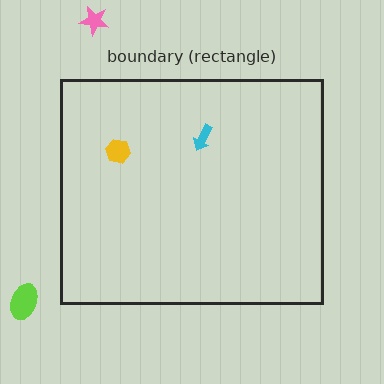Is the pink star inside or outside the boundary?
Outside.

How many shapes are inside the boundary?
2 inside, 2 outside.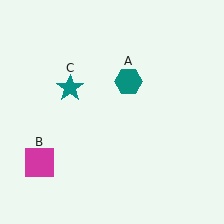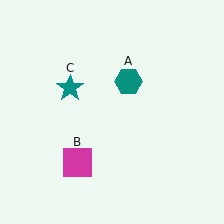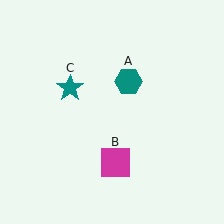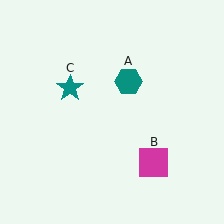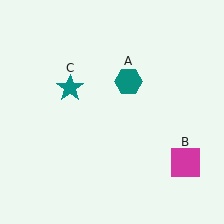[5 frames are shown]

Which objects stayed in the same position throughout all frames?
Teal hexagon (object A) and teal star (object C) remained stationary.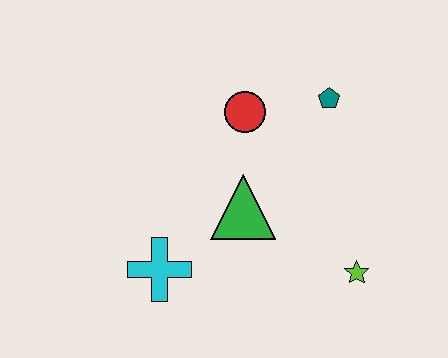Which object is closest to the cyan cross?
The green triangle is closest to the cyan cross.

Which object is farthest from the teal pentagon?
The cyan cross is farthest from the teal pentagon.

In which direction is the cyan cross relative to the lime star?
The cyan cross is to the left of the lime star.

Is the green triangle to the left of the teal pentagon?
Yes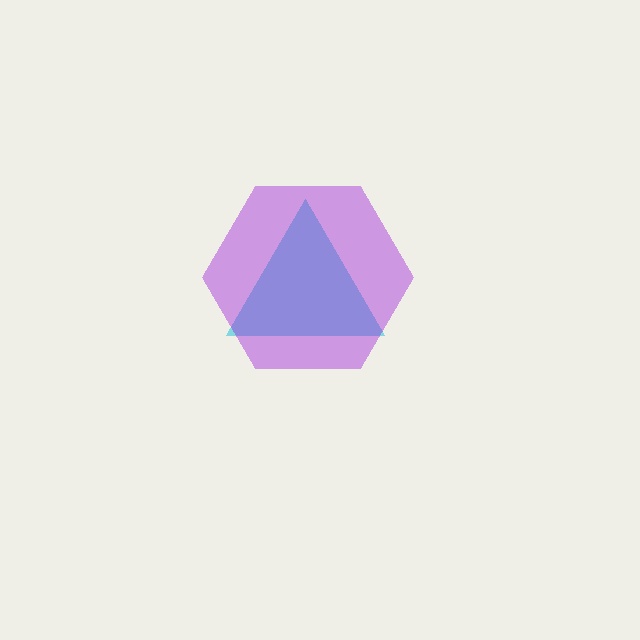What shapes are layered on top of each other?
The layered shapes are: a cyan triangle, a purple hexagon.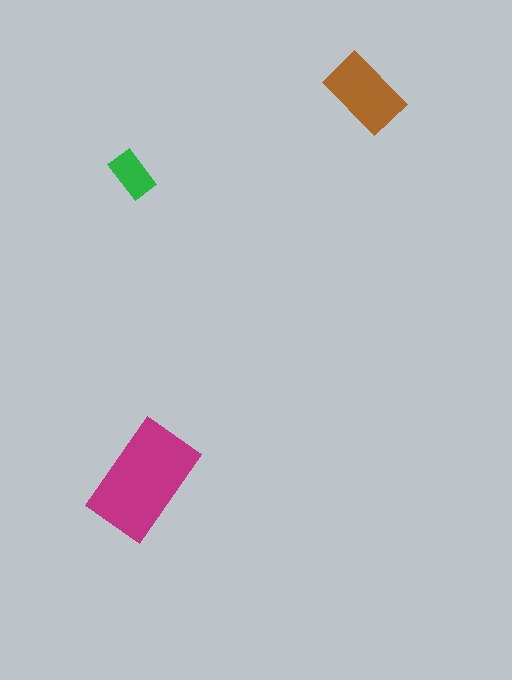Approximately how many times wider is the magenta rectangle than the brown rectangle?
About 1.5 times wider.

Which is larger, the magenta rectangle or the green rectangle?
The magenta one.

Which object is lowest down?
The magenta rectangle is bottommost.